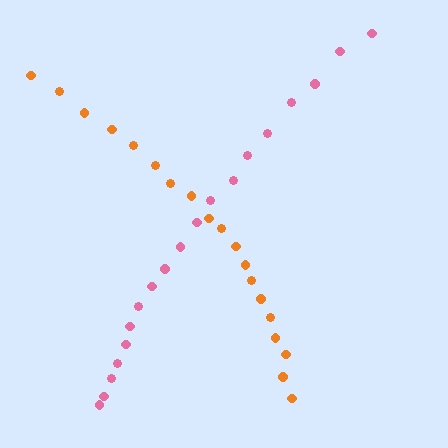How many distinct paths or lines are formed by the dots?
There are 2 distinct paths.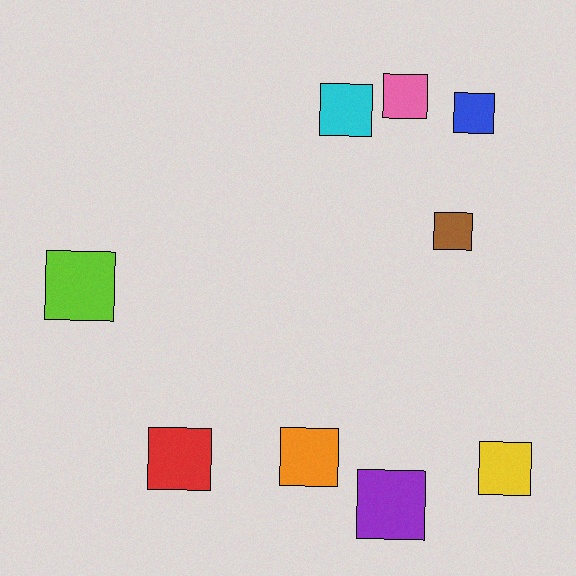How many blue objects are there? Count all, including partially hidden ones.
There is 1 blue object.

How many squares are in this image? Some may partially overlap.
There are 9 squares.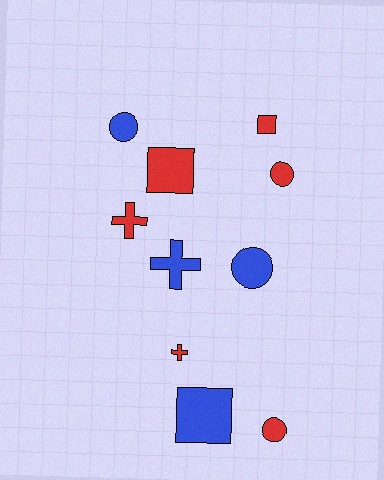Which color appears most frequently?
Red, with 6 objects.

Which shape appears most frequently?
Circle, with 4 objects.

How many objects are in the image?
There are 10 objects.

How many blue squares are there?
There is 1 blue square.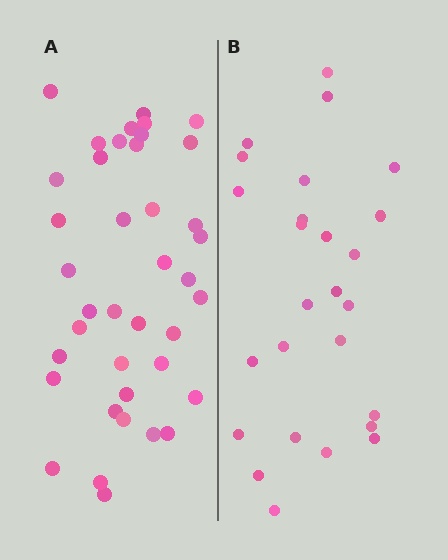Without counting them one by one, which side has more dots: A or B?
Region A (the left region) has more dots.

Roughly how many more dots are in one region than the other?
Region A has approximately 15 more dots than region B.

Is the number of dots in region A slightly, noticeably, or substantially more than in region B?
Region A has substantially more. The ratio is roughly 1.5 to 1.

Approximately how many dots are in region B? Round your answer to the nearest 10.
About 30 dots. (The exact count is 26, which rounds to 30.)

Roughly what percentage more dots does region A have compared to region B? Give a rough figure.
About 50% more.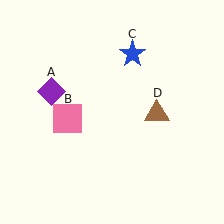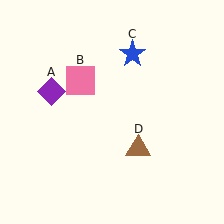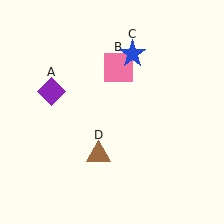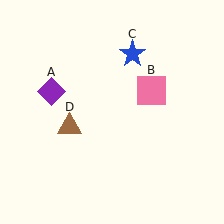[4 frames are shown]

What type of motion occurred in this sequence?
The pink square (object B), brown triangle (object D) rotated clockwise around the center of the scene.